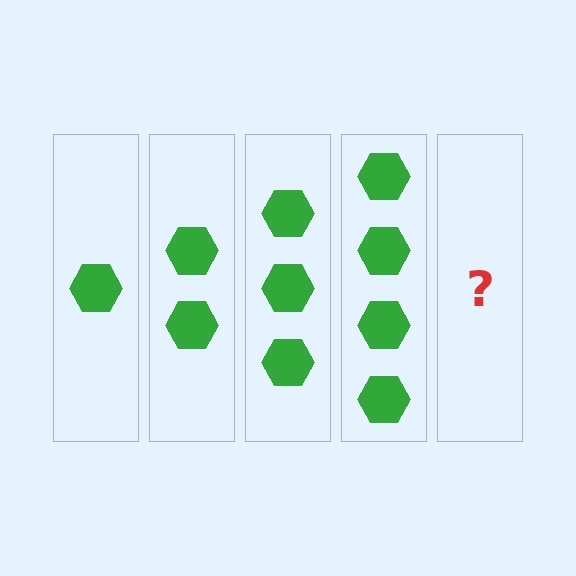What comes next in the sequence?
The next element should be 5 hexagons.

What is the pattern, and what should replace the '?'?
The pattern is that each step adds one more hexagon. The '?' should be 5 hexagons.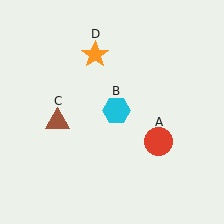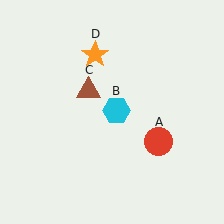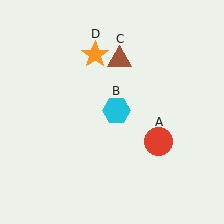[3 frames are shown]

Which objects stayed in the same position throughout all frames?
Red circle (object A) and cyan hexagon (object B) and orange star (object D) remained stationary.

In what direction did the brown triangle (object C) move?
The brown triangle (object C) moved up and to the right.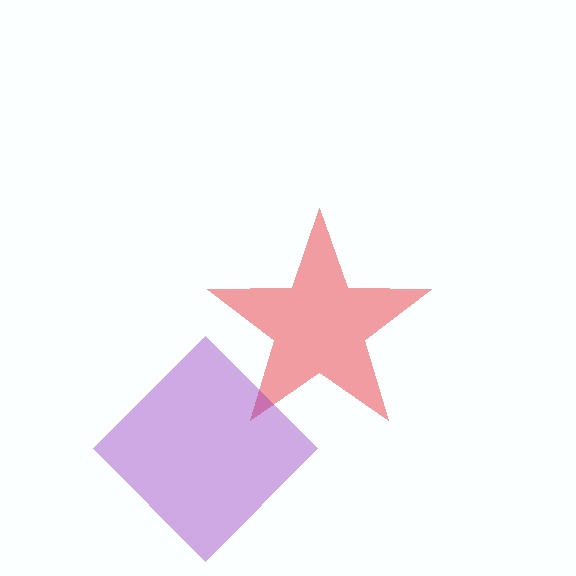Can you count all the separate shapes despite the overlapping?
Yes, there are 2 separate shapes.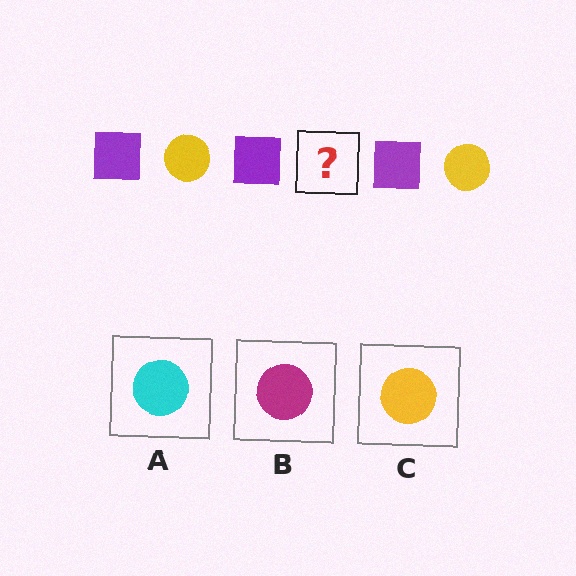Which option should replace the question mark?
Option C.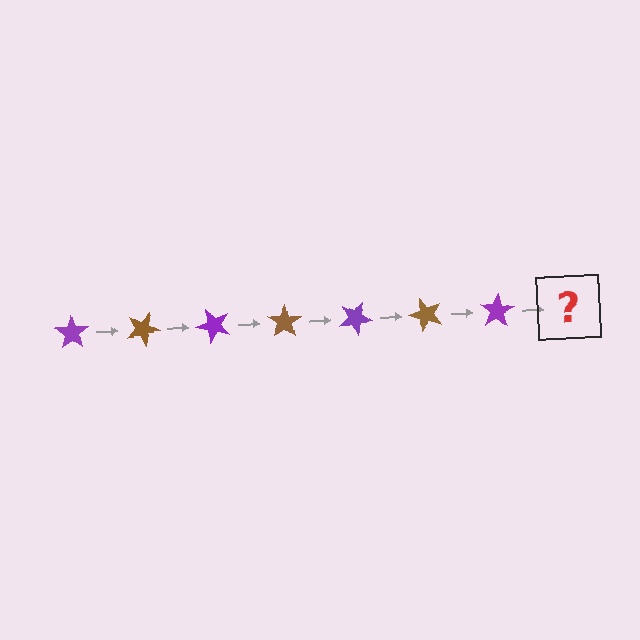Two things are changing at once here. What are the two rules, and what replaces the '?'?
The two rules are that it rotates 25 degrees each step and the color cycles through purple and brown. The '?' should be a brown star, rotated 175 degrees from the start.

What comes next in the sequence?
The next element should be a brown star, rotated 175 degrees from the start.